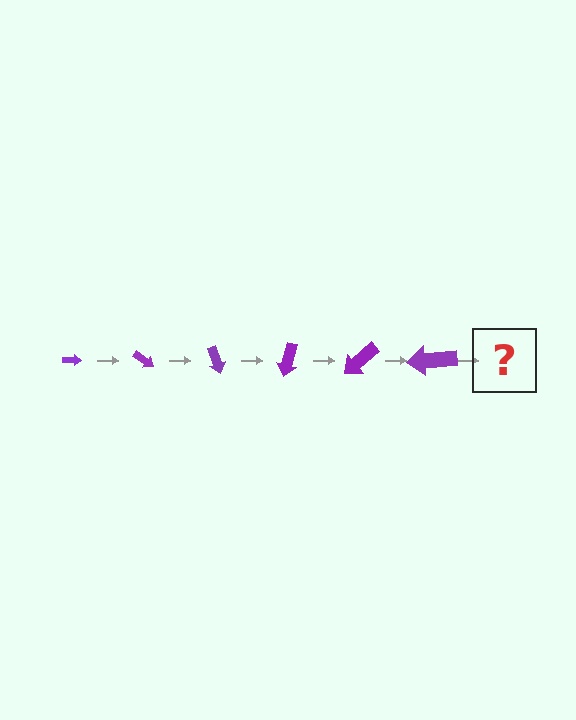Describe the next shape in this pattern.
It should be an arrow, larger than the previous one and rotated 210 degrees from the start.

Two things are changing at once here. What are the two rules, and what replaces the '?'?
The two rules are that the arrow grows larger each step and it rotates 35 degrees each step. The '?' should be an arrow, larger than the previous one and rotated 210 degrees from the start.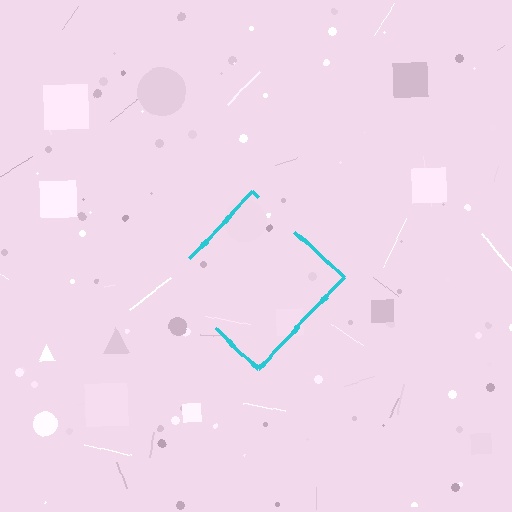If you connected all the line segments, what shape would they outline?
They would outline a diamond.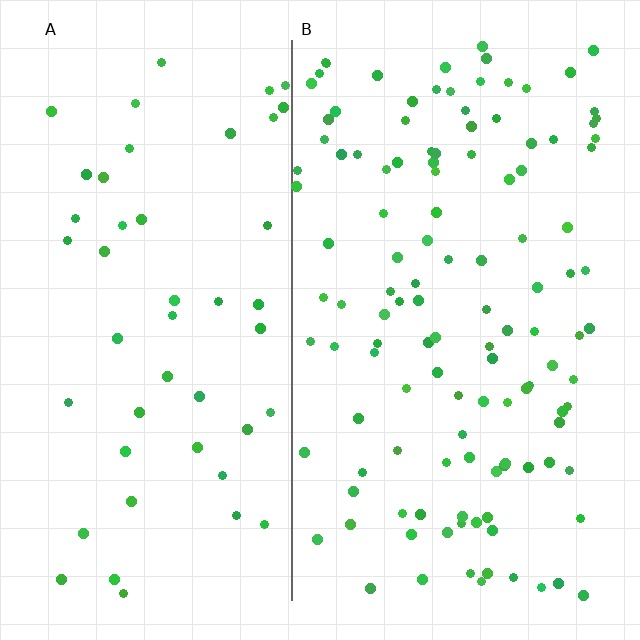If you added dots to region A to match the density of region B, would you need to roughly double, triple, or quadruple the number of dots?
Approximately triple.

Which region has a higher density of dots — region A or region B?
B (the right).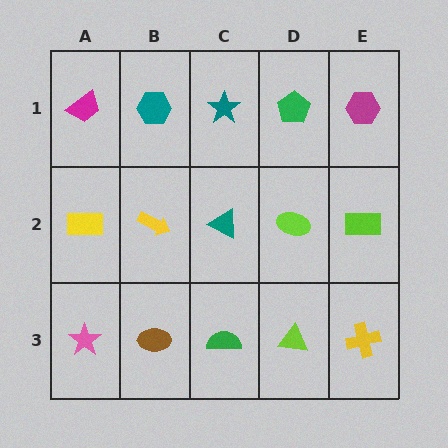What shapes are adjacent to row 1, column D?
A lime ellipse (row 2, column D), a teal star (row 1, column C), a magenta hexagon (row 1, column E).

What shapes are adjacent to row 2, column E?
A magenta hexagon (row 1, column E), a yellow cross (row 3, column E), a lime ellipse (row 2, column D).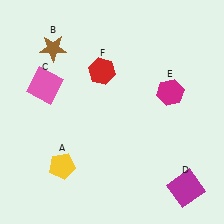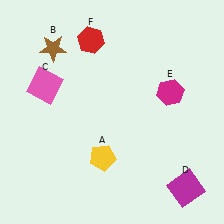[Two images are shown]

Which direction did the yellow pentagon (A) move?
The yellow pentagon (A) moved right.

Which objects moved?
The objects that moved are: the yellow pentagon (A), the red hexagon (F).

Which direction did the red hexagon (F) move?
The red hexagon (F) moved up.